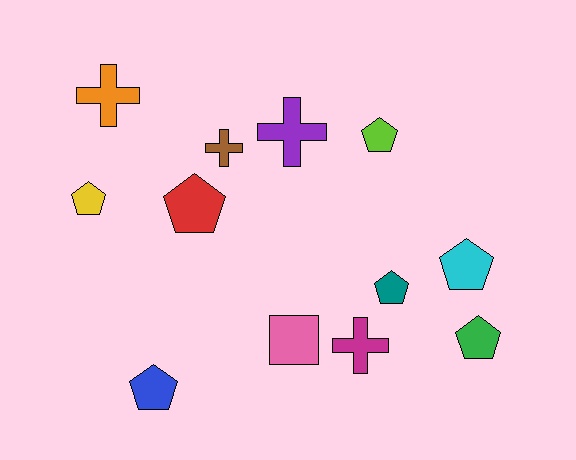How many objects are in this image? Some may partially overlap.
There are 12 objects.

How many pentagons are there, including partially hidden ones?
There are 7 pentagons.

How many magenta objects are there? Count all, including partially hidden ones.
There is 1 magenta object.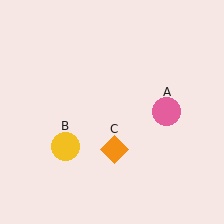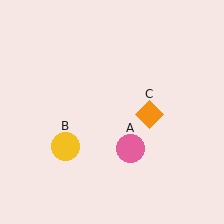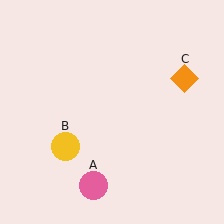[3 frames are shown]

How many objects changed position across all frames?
2 objects changed position: pink circle (object A), orange diamond (object C).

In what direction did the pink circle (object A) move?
The pink circle (object A) moved down and to the left.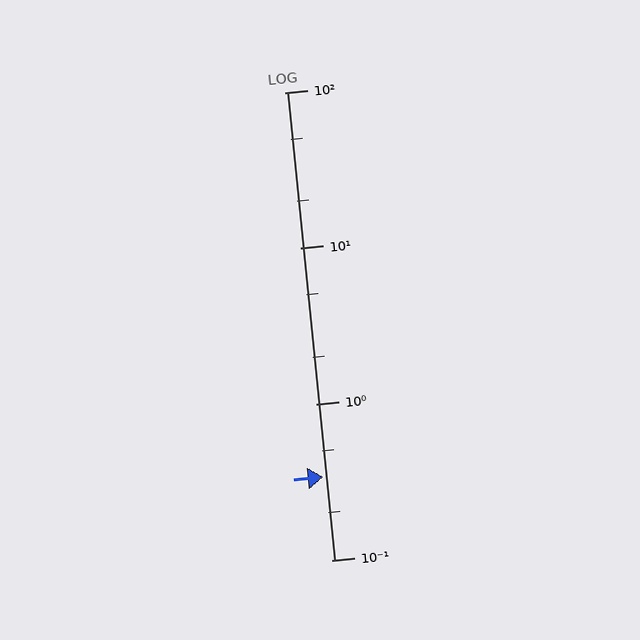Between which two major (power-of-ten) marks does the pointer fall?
The pointer is between 0.1 and 1.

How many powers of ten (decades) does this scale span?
The scale spans 3 decades, from 0.1 to 100.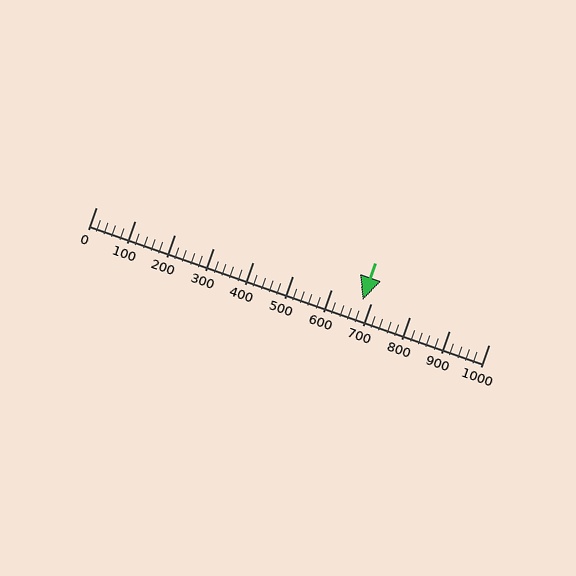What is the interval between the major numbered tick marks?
The major tick marks are spaced 100 units apart.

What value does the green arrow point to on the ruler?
The green arrow points to approximately 680.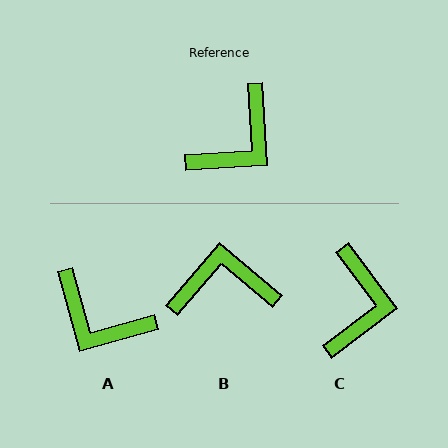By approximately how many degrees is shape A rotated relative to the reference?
Approximately 78 degrees clockwise.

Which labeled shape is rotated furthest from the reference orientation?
B, about 136 degrees away.